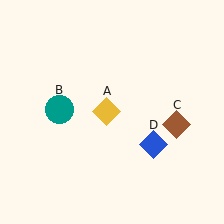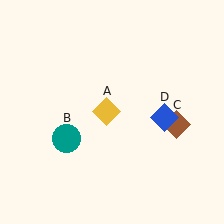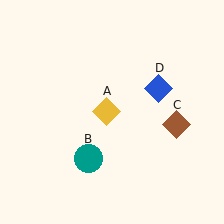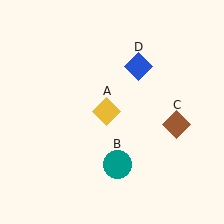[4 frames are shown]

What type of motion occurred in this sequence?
The teal circle (object B), blue diamond (object D) rotated counterclockwise around the center of the scene.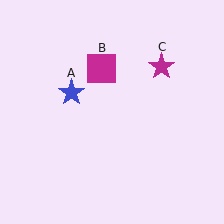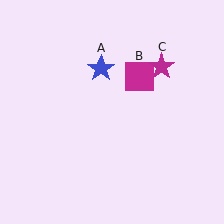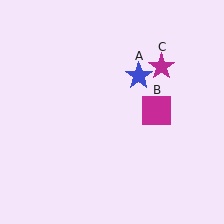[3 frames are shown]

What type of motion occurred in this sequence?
The blue star (object A), magenta square (object B) rotated clockwise around the center of the scene.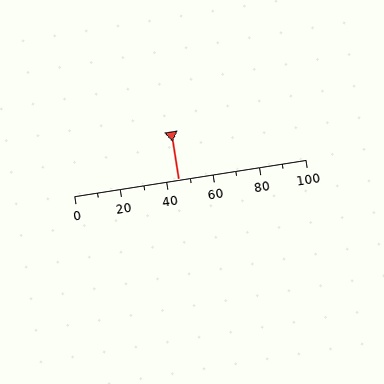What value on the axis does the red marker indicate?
The marker indicates approximately 45.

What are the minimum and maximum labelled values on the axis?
The axis runs from 0 to 100.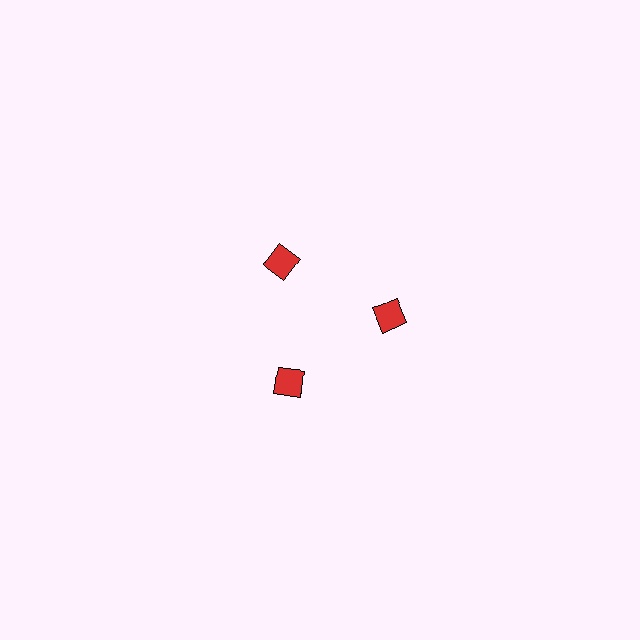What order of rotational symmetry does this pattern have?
This pattern has 3-fold rotational symmetry.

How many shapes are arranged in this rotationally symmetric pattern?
There are 3 shapes, arranged in 3 groups of 1.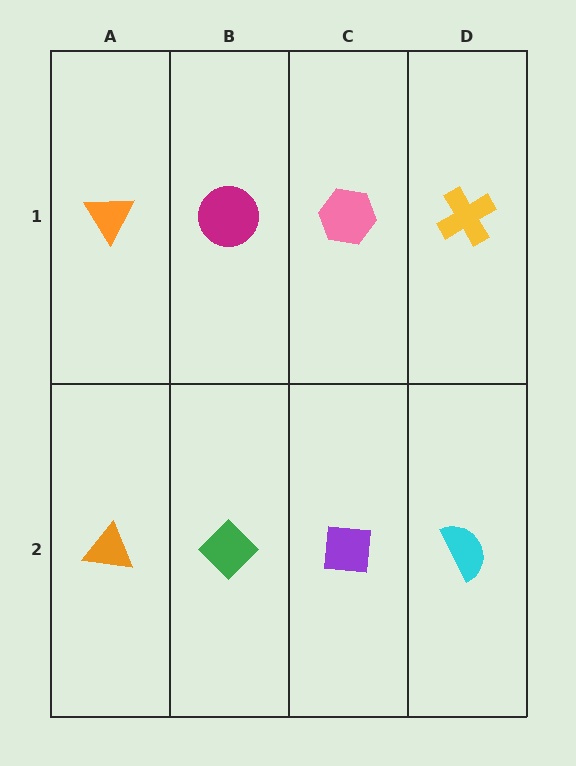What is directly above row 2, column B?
A magenta circle.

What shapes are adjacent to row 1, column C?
A purple square (row 2, column C), a magenta circle (row 1, column B), a yellow cross (row 1, column D).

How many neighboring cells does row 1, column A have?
2.